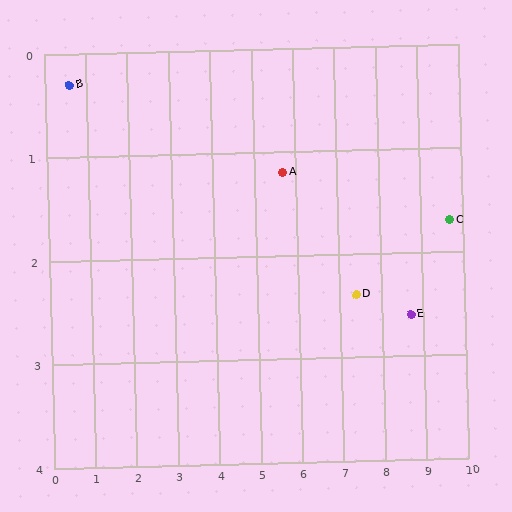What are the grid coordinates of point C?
Point C is at approximately (9.7, 1.7).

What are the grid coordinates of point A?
Point A is at approximately (5.7, 1.2).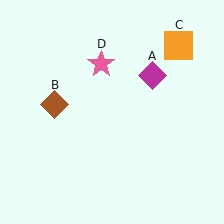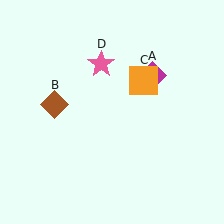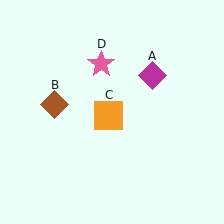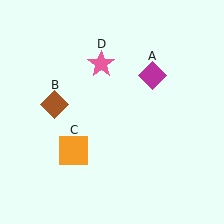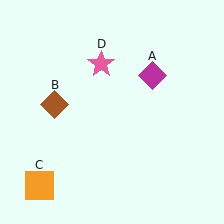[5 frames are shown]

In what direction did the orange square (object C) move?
The orange square (object C) moved down and to the left.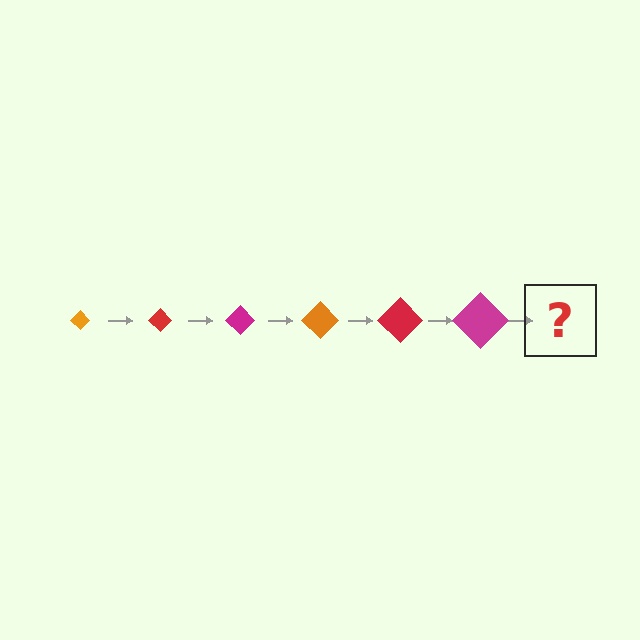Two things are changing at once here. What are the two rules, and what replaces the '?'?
The two rules are that the diamond grows larger each step and the color cycles through orange, red, and magenta. The '?' should be an orange diamond, larger than the previous one.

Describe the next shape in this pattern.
It should be an orange diamond, larger than the previous one.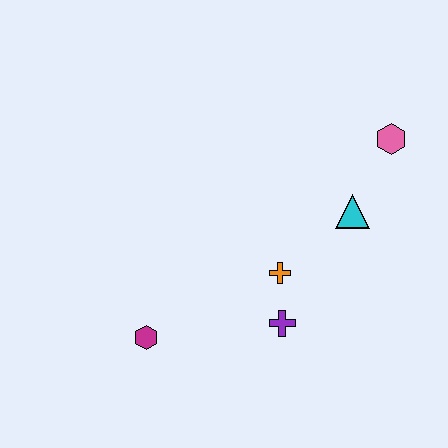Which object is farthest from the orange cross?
The pink hexagon is farthest from the orange cross.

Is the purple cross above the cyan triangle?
No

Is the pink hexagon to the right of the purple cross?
Yes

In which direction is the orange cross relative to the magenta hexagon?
The orange cross is to the right of the magenta hexagon.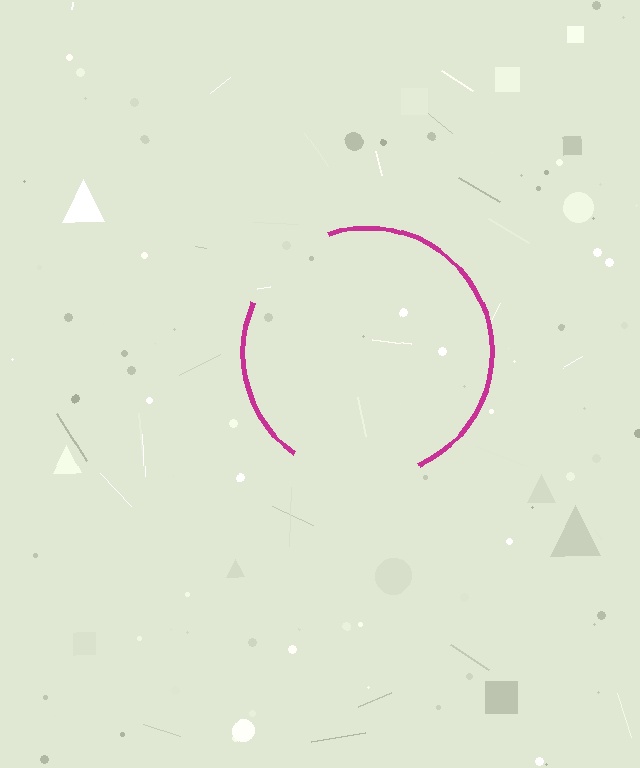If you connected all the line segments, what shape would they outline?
They would outline a circle.